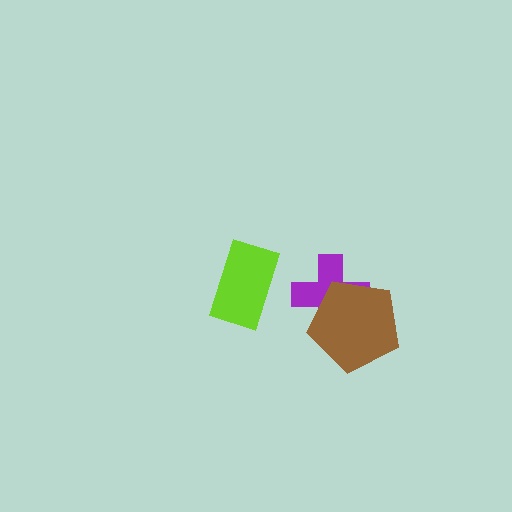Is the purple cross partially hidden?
Yes, it is partially covered by another shape.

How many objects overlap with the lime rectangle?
0 objects overlap with the lime rectangle.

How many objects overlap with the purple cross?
1 object overlaps with the purple cross.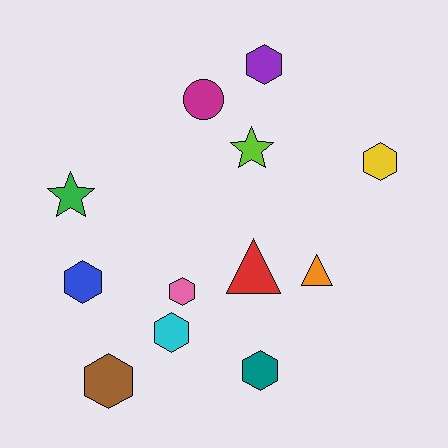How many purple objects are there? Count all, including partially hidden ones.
There is 1 purple object.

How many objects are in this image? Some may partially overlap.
There are 12 objects.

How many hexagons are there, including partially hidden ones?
There are 7 hexagons.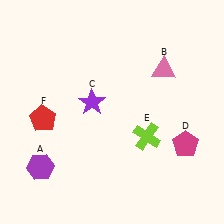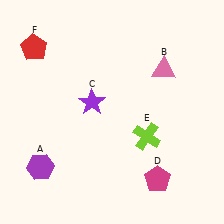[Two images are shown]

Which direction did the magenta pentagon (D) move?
The magenta pentagon (D) moved down.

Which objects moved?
The objects that moved are: the magenta pentagon (D), the red pentagon (F).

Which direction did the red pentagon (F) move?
The red pentagon (F) moved up.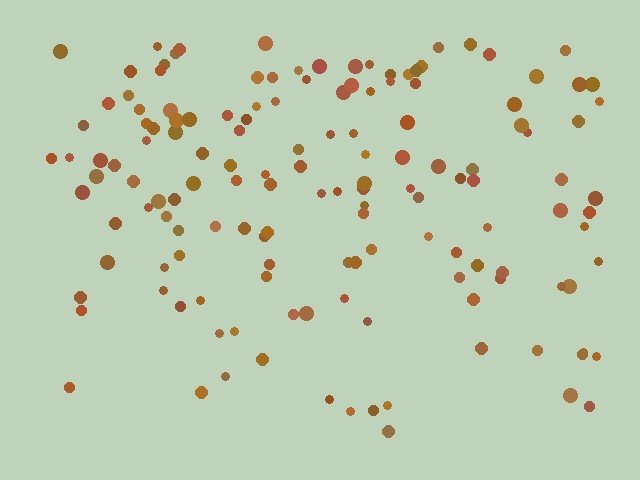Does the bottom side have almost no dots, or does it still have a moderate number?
Still a moderate number, just noticeably fewer than the top.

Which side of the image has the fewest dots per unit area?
The bottom.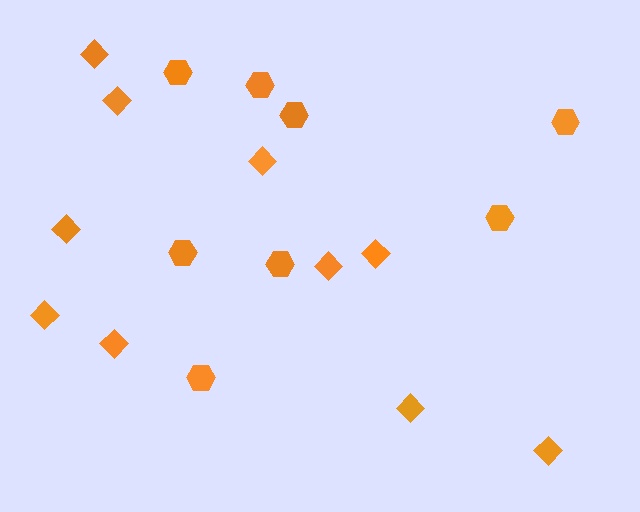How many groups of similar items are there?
There are 2 groups: one group of diamonds (10) and one group of hexagons (8).